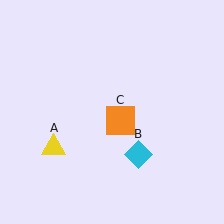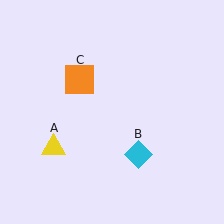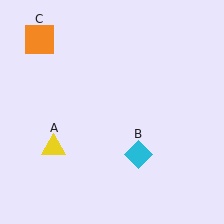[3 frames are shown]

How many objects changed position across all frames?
1 object changed position: orange square (object C).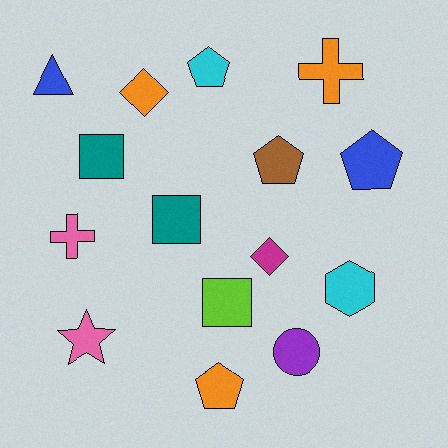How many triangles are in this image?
There is 1 triangle.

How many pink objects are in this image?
There are 2 pink objects.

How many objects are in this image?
There are 15 objects.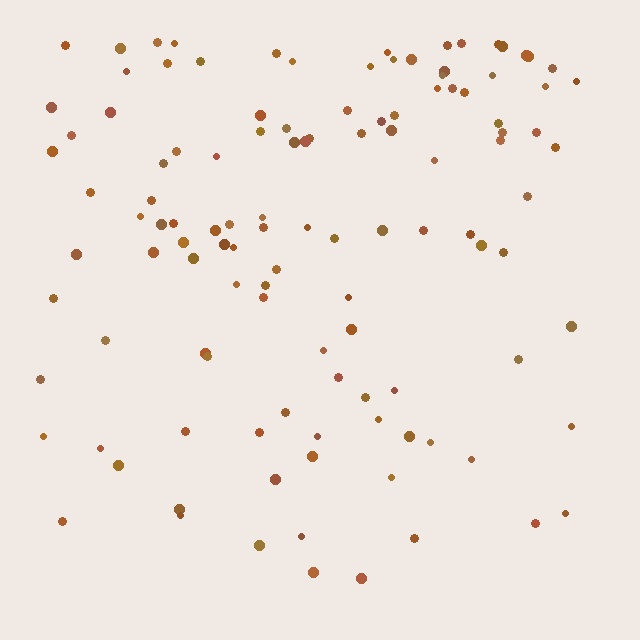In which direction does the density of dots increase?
From bottom to top, with the top side densest.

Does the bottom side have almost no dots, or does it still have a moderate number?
Still a moderate number, just noticeably fewer than the top.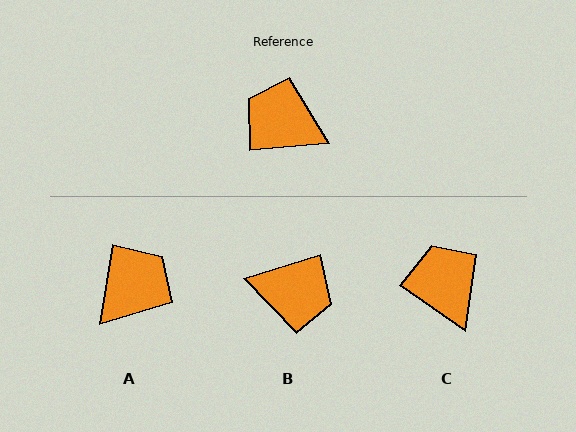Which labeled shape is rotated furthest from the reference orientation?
B, about 168 degrees away.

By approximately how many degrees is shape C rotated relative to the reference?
Approximately 39 degrees clockwise.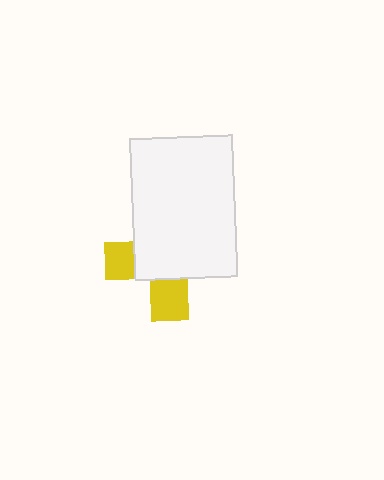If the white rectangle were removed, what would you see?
You would see the complete yellow cross.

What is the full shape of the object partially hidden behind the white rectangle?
The partially hidden object is a yellow cross.